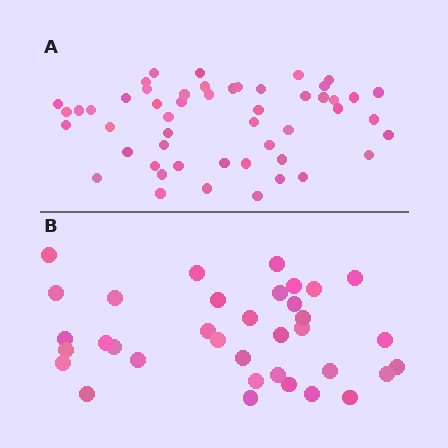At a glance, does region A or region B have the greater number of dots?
Region A (the top region) has more dots.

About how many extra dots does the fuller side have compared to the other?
Region A has approximately 15 more dots than region B.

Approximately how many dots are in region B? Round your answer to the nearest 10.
About 40 dots. (The exact count is 35, which rounds to 40.)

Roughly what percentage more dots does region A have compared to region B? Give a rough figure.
About 45% more.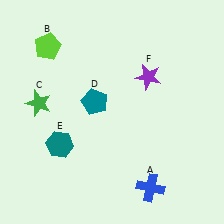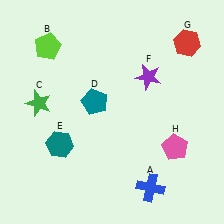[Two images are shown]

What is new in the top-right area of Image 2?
A red hexagon (G) was added in the top-right area of Image 2.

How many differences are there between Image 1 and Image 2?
There are 2 differences between the two images.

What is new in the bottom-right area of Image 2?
A pink pentagon (H) was added in the bottom-right area of Image 2.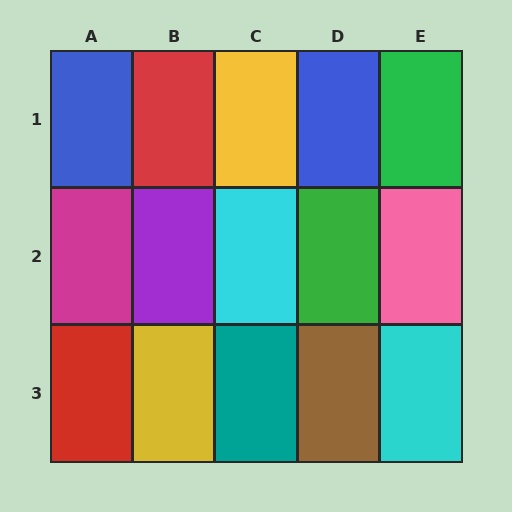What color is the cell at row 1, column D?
Blue.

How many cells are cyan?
2 cells are cyan.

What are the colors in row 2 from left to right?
Magenta, purple, cyan, green, pink.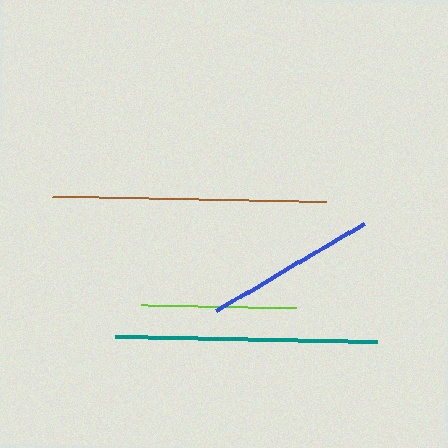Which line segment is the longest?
The brown line is the longest at approximately 274 pixels.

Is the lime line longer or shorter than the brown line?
The brown line is longer than the lime line.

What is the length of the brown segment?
The brown segment is approximately 274 pixels long.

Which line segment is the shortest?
The lime line is the shortest at approximately 154 pixels.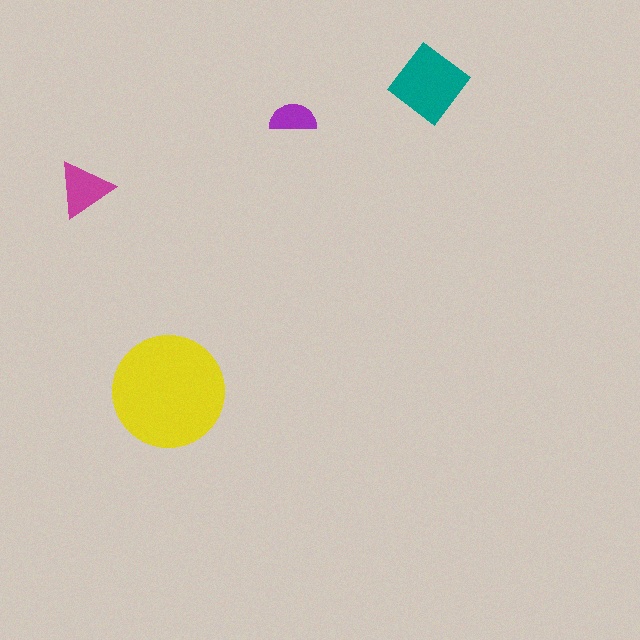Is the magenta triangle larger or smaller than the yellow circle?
Smaller.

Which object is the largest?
The yellow circle.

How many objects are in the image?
There are 4 objects in the image.